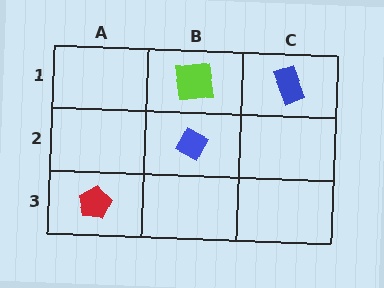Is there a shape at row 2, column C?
No, that cell is empty.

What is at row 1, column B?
A lime square.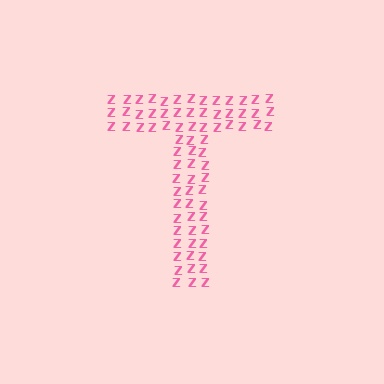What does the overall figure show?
The overall figure shows the letter T.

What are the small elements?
The small elements are letter Z's.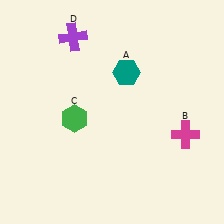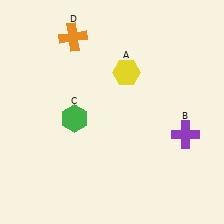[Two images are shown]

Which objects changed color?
A changed from teal to yellow. B changed from magenta to purple. D changed from purple to orange.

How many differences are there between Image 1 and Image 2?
There are 3 differences between the two images.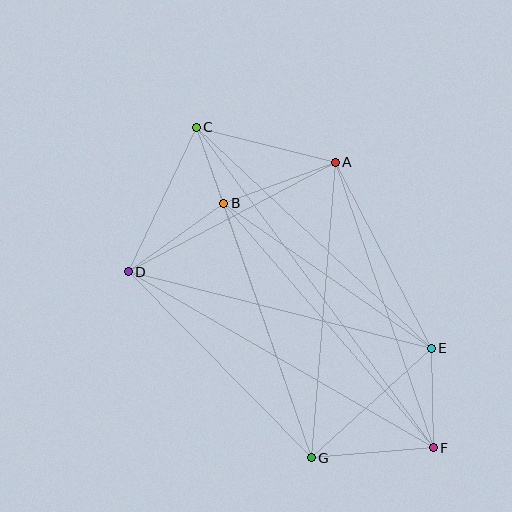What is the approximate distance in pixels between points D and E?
The distance between D and E is approximately 312 pixels.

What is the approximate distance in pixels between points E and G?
The distance between E and G is approximately 162 pixels.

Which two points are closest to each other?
Points B and C are closest to each other.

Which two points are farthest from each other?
Points C and F are farthest from each other.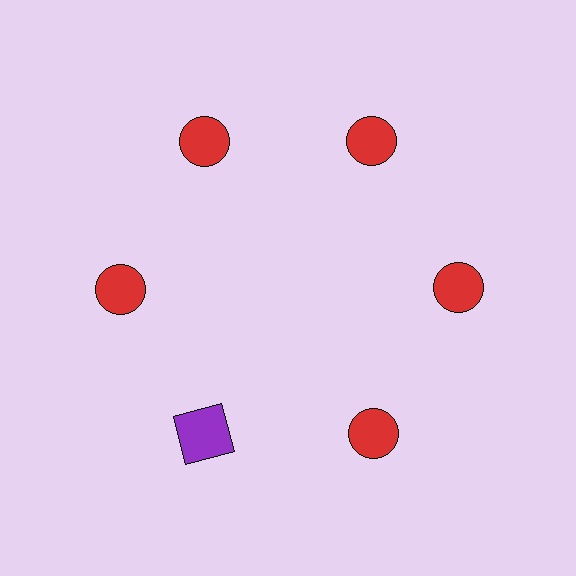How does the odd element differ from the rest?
It differs in both color (purple instead of red) and shape (square instead of circle).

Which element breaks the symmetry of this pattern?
The purple square at roughly the 7 o'clock position breaks the symmetry. All other shapes are red circles.